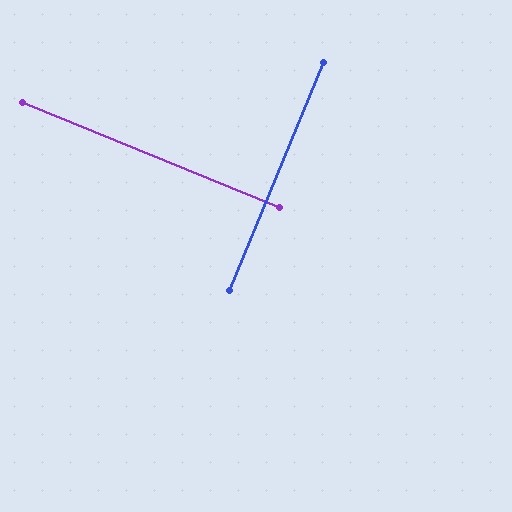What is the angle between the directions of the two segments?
Approximately 90 degrees.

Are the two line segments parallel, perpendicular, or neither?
Perpendicular — they meet at approximately 90°.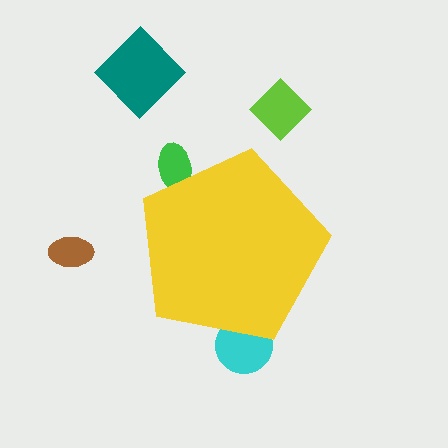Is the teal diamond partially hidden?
No, the teal diamond is fully visible.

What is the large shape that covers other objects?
A yellow pentagon.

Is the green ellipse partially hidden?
Yes, the green ellipse is partially hidden behind the yellow pentagon.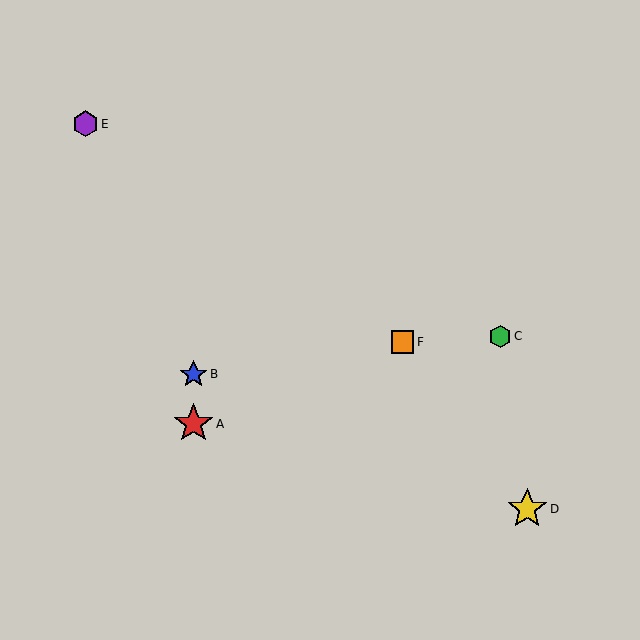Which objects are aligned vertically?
Objects A, B are aligned vertically.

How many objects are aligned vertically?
2 objects (A, B) are aligned vertically.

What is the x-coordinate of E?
Object E is at x≈85.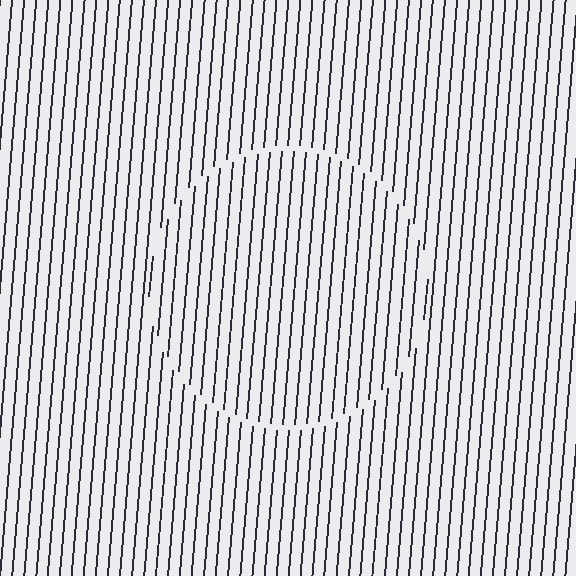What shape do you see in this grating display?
An illusory circle. The interior of the shape contains the same grating, shifted by half a period — the contour is defined by the phase discontinuity where line-ends from the inner and outer gratings abut.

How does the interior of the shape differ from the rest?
The interior of the shape contains the same grating, shifted by half a period — the contour is defined by the phase discontinuity where line-ends from the inner and outer gratings abut.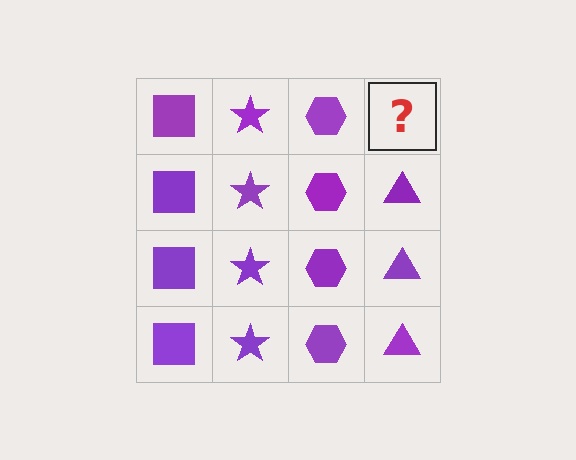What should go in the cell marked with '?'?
The missing cell should contain a purple triangle.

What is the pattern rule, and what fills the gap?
The rule is that each column has a consistent shape. The gap should be filled with a purple triangle.